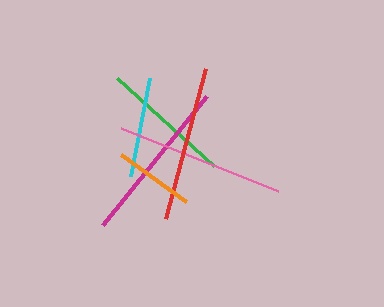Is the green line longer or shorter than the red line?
The red line is longer than the green line.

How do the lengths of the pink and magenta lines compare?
The pink and magenta lines are approximately the same length.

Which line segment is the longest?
The pink line is the longest at approximately 169 pixels.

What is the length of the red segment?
The red segment is approximately 156 pixels long.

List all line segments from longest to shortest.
From longest to shortest: pink, magenta, red, green, cyan, orange.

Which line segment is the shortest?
The orange line is the shortest at approximately 81 pixels.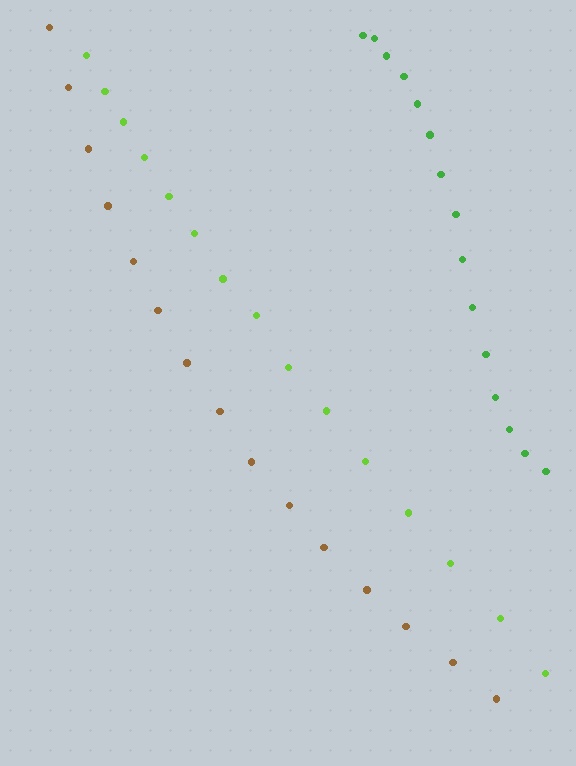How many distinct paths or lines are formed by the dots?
There are 3 distinct paths.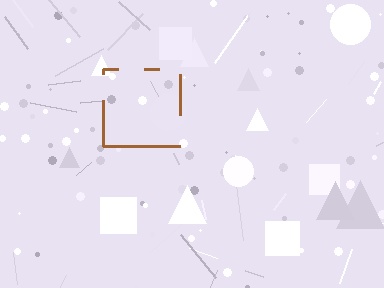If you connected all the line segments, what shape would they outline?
They would outline a square.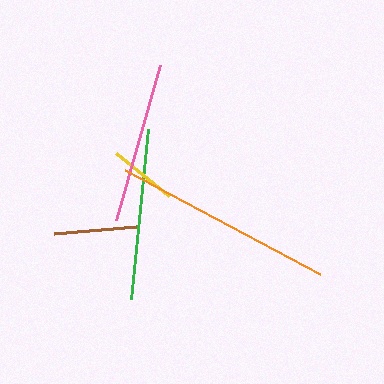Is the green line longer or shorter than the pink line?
The green line is longer than the pink line.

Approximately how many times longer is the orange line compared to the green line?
The orange line is approximately 1.3 times the length of the green line.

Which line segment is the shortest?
The yellow line is the shortest at approximately 68 pixels.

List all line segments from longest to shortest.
From longest to shortest: orange, green, pink, brown, yellow.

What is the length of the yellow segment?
The yellow segment is approximately 68 pixels long.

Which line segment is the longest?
The orange line is the longest at approximately 221 pixels.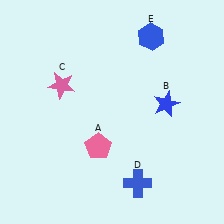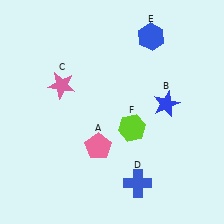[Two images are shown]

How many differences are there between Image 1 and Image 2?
There is 1 difference between the two images.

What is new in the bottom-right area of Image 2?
A lime hexagon (F) was added in the bottom-right area of Image 2.